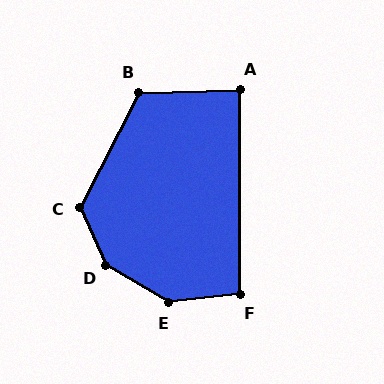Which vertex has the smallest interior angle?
A, at approximately 89 degrees.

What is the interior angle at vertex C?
Approximately 129 degrees (obtuse).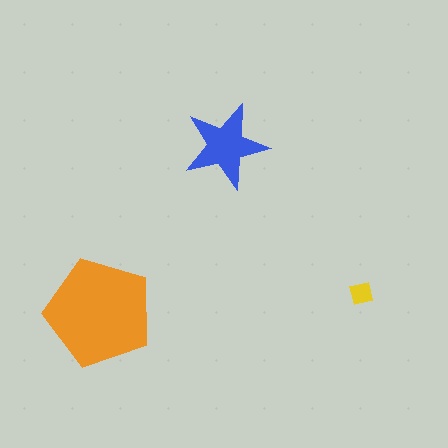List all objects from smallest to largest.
The yellow square, the blue star, the orange pentagon.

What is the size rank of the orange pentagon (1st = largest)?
1st.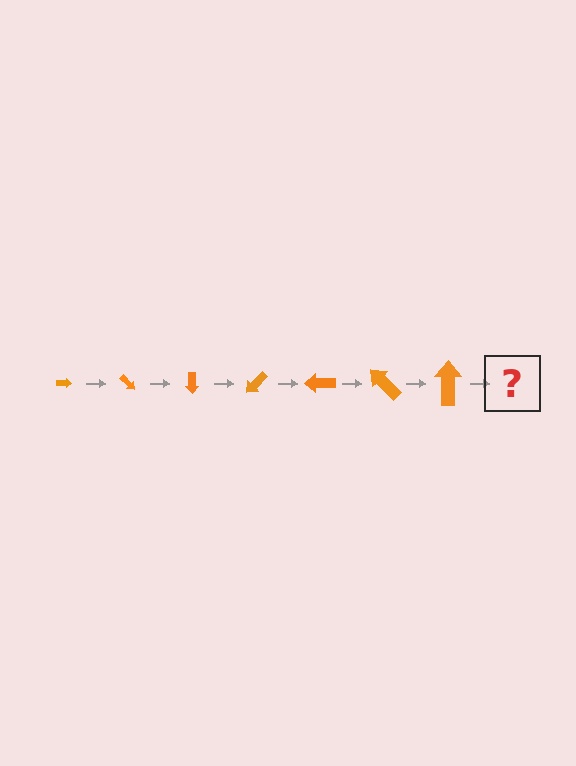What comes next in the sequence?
The next element should be an arrow, larger than the previous one and rotated 315 degrees from the start.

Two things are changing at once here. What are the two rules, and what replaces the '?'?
The two rules are that the arrow grows larger each step and it rotates 45 degrees each step. The '?' should be an arrow, larger than the previous one and rotated 315 degrees from the start.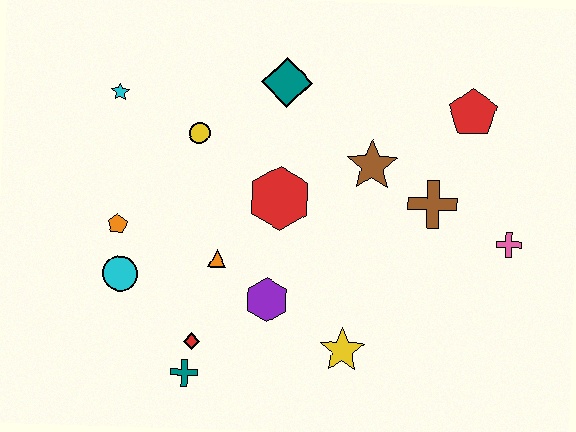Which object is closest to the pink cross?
The brown cross is closest to the pink cross.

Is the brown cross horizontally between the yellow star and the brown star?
No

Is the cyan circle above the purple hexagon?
Yes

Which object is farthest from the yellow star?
The cyan star is farthest from the yellow star.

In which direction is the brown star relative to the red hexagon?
The brown star is to the right of the red hexagon.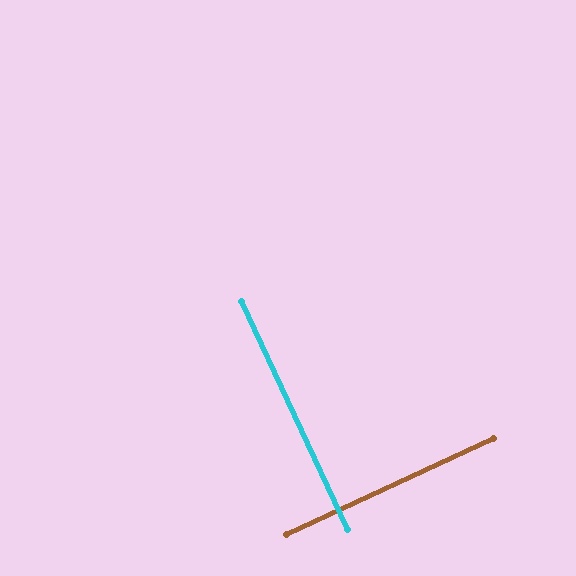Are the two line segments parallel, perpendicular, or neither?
Perpendicular — they meet at approximately 90°.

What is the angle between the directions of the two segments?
Approximately 90 degrees.